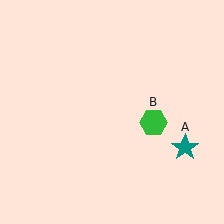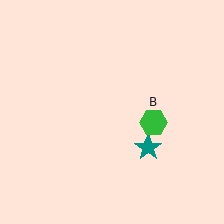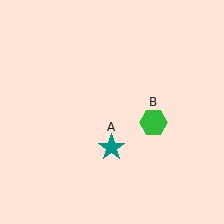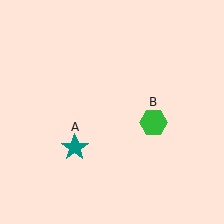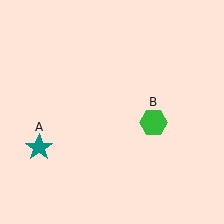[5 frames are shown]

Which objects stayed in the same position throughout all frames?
Green hexagon (object B) remained stationary.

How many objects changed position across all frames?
1 object changed position: teal star (object A).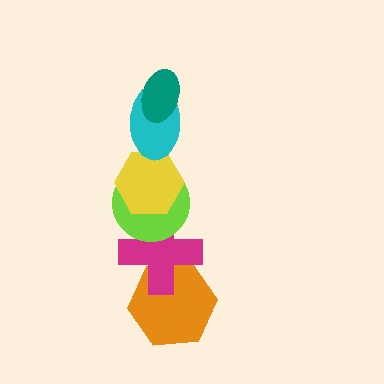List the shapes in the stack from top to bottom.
From top to bottom: the teal ellipse, the cyan ellipse, the yellow hexagon, the lime circle, the magenta cross, the orange hexagon.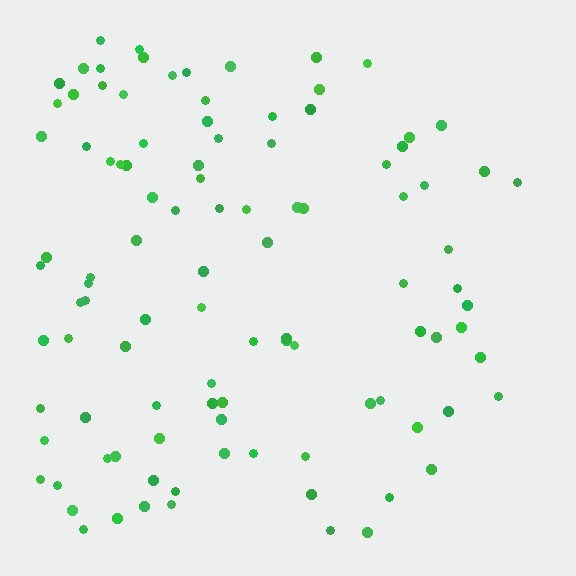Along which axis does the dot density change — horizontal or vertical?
Horizontal.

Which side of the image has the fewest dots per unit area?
The right.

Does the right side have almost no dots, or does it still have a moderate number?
Still a moderate number, just noticeably fewer than the left.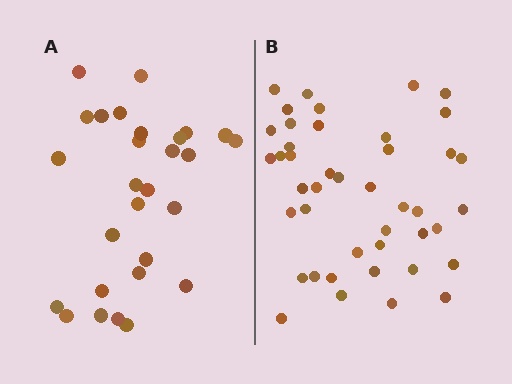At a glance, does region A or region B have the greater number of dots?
Region B (the right region) has more dots.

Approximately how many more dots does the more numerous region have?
Region B has approximately 15 more dots than region A.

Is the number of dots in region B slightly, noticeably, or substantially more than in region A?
Region B has substantially more. The ratio is roughly 1.5 to 1.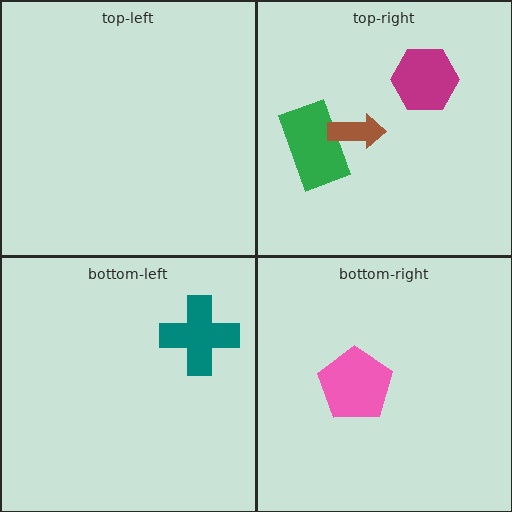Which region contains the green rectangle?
The top-right region.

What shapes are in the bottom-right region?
The pink pentagon.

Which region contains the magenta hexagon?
The top-right region.